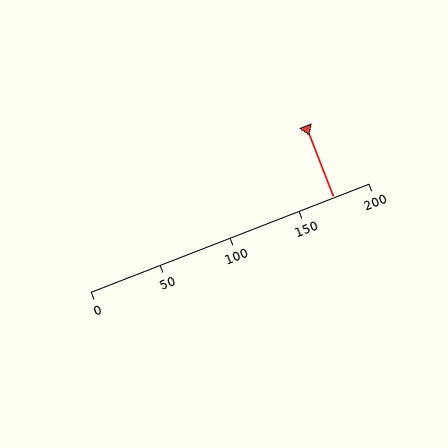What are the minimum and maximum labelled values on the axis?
The axis runs from 0 to 200.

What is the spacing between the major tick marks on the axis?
The major ticks are spaced 50 apart.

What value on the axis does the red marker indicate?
The marker indicates approximately 175.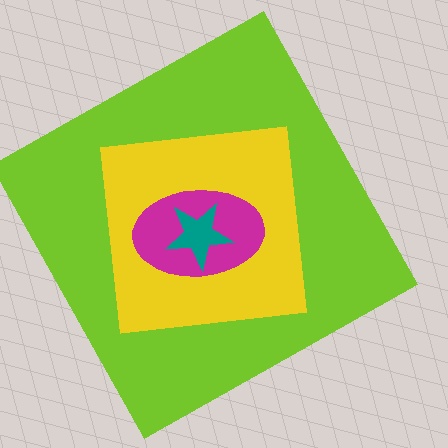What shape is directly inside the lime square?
The yellow square.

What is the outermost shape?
The lime square.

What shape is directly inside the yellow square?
The magenta ellipse.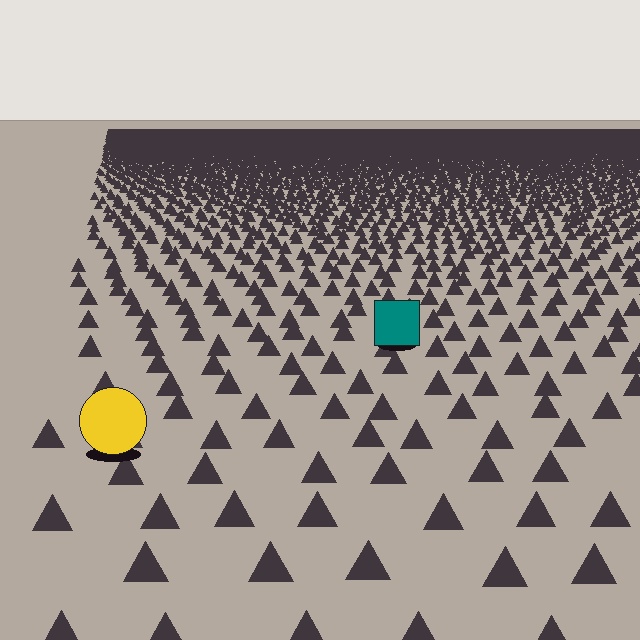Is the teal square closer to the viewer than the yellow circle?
No. The yellow circle is closer — you can tell from the texture gradient: the ground texture is coarser near it.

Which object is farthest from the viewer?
The teal square is farthest from the viewer. It appears smaller and the ground texture around it is denser.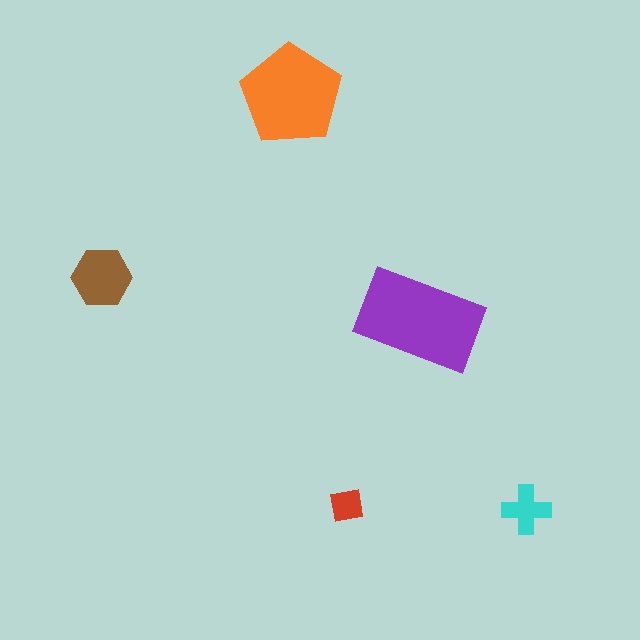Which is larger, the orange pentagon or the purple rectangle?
The purple rectangle.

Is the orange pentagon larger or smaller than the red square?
Larger.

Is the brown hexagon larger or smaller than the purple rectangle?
Smaller.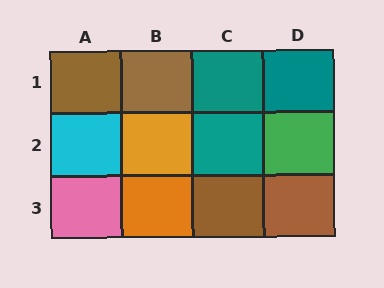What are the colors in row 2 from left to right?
Cyan, orange, teal, green.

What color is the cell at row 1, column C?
Teal.